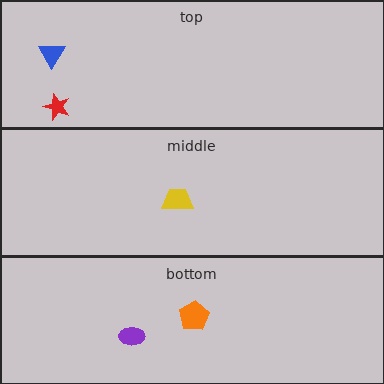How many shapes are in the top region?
2.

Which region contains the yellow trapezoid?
The middle region.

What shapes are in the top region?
The blue triangle, the red star.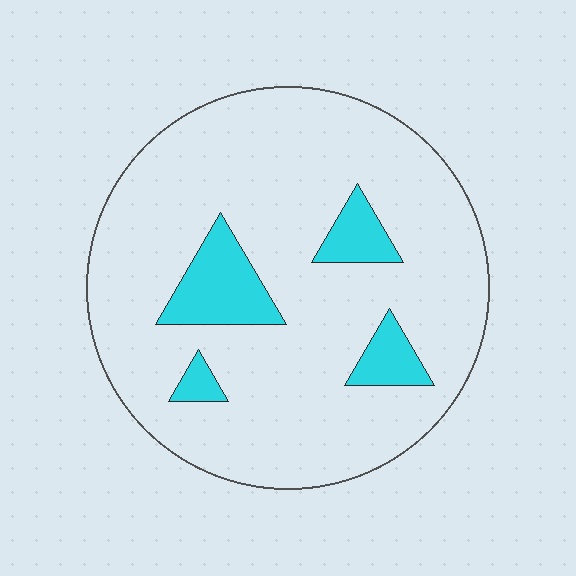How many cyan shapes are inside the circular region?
4.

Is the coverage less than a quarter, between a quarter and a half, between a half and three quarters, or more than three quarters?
Less than a quarter.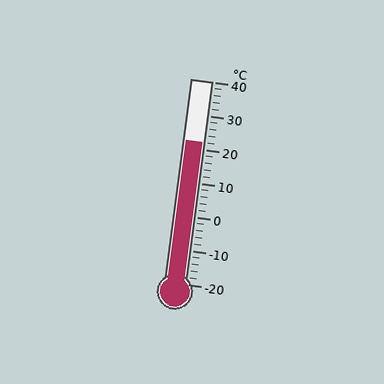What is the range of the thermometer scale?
The thermometer scale ranges from -20°C to 40°C.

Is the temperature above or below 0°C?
The temperature is above 0°C.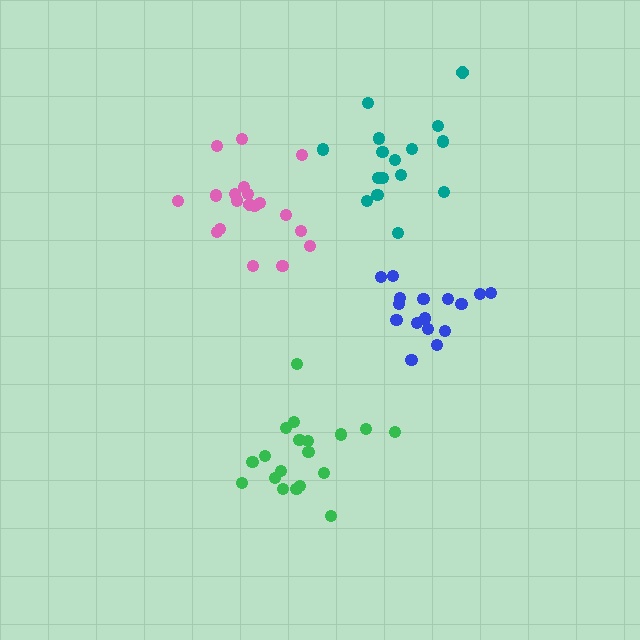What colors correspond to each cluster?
The clusters are colored: teal, green, pink, blue.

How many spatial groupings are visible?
There are 4 spatial groupings.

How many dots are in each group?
Group 1: 16 dots, Group 2: 19 dots, Group 3: 19 dots, Group 4: 16 dots (70 total).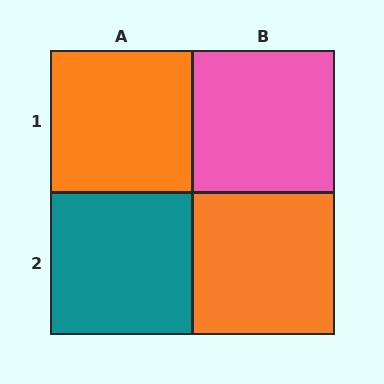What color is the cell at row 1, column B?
Pink.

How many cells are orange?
2 cells are orange.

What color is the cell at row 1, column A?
Orange.